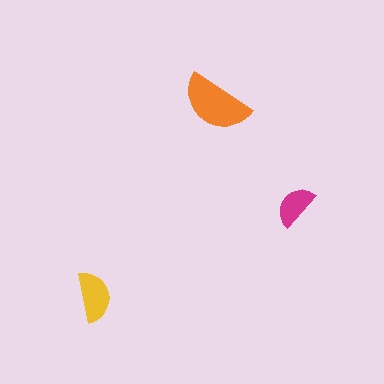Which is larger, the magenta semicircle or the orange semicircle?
The orange one.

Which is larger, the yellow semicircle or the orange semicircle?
The orange one.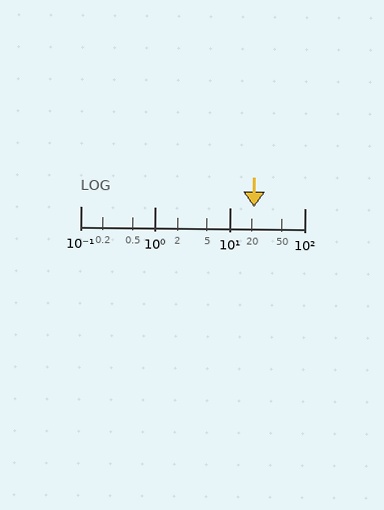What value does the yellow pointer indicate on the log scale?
The pointer indicates approximately 21.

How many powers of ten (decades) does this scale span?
The scale spans 3 decades, from 0.1 to 100.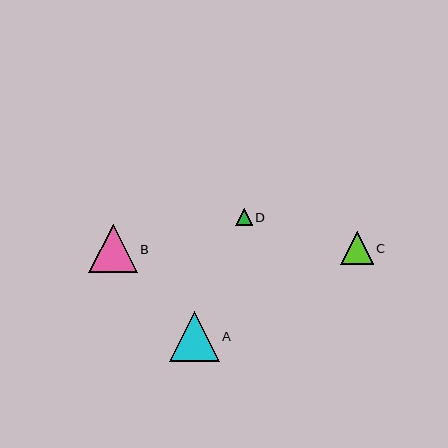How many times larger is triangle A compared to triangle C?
Triangle A is approximately 1.5 times the size of triangle C.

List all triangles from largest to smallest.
From largest to smallest: A, B, C, D.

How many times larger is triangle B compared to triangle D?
Triangle B is approximately 2.9 times the size of triangle D.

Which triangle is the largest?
Triangle A is the largest with a size of approximately 50 pixels.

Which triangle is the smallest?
Triangle D is the smallest with a size of approximately 17 pixels.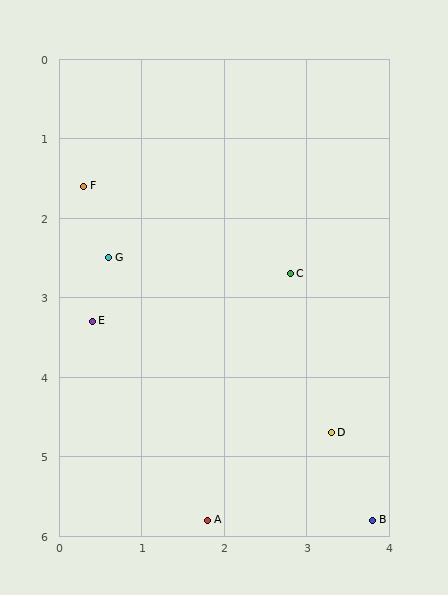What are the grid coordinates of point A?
Point A is at approximately (1.8, 5.8).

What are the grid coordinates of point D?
Point D is at approximately (3.3, 4.7).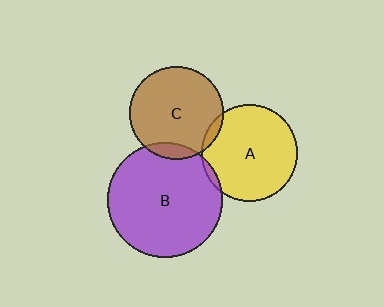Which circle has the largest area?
Circle B (purple).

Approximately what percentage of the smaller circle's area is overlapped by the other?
Approximately 5%.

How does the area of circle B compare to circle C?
Approximately 1.5 times.